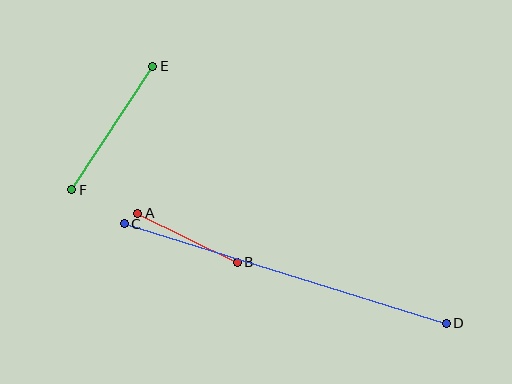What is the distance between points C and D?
The distance is approximately 337 pixels.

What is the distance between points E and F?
The distance is approximately 148 pixels.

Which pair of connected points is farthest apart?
Points C and D are farthest apart.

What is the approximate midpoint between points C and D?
The midpoint is at approximately (285, 273) pixels.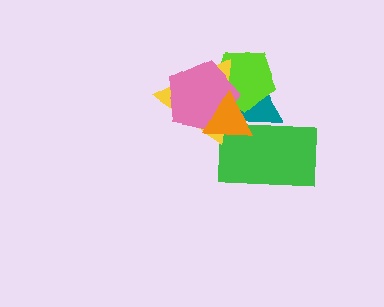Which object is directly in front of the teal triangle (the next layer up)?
The lime pentagon is directly in front of the teal triangle.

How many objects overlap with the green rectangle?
3 objects overlap with the green rectangle.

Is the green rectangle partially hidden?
Yes, it is partially covered by another shape.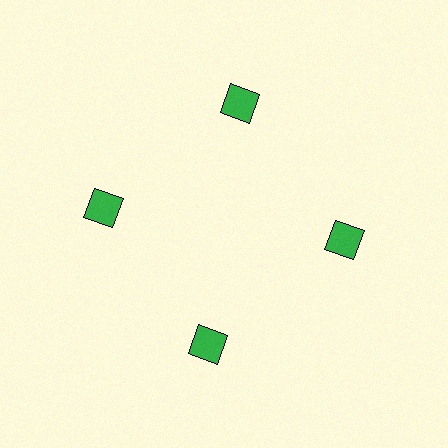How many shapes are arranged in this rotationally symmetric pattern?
There are 4 shapes, arranged in 4 groups of 1.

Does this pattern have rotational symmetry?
Yes, this pattern has 4-fold rotational symmetry. It looks the same after rotating 90 degrees around the center.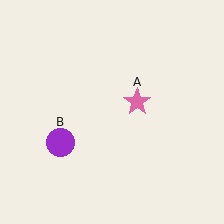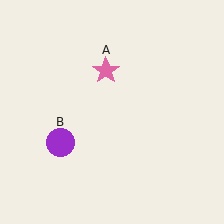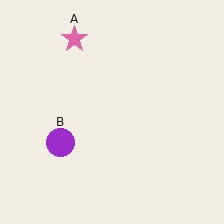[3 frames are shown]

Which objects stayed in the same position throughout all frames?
Purple circle (object B) remained stationary.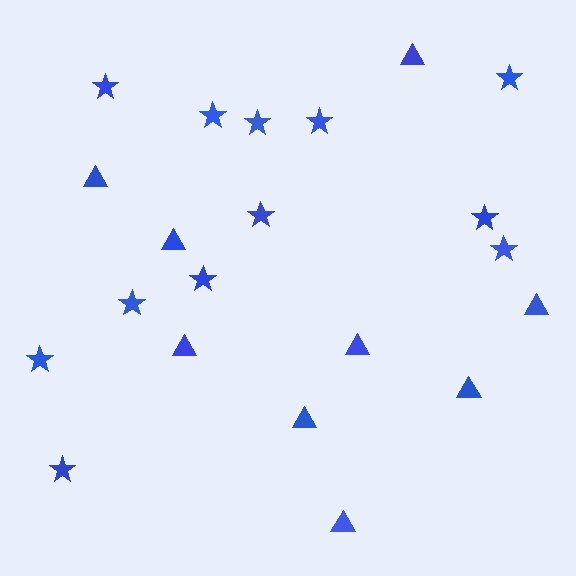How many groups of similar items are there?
There are 2 groups: one group of triangles (9) and one group of stars (12).